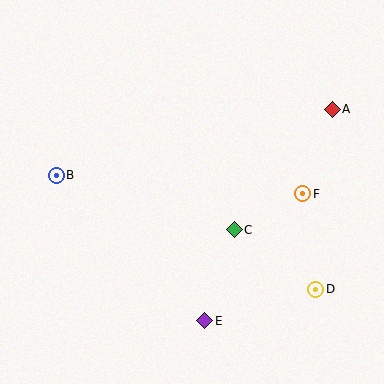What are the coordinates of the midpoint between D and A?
The midpoint between D and A is at (324, 199).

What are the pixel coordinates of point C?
Point C is at (234, 230).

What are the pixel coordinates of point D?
Point D is at (316, 289).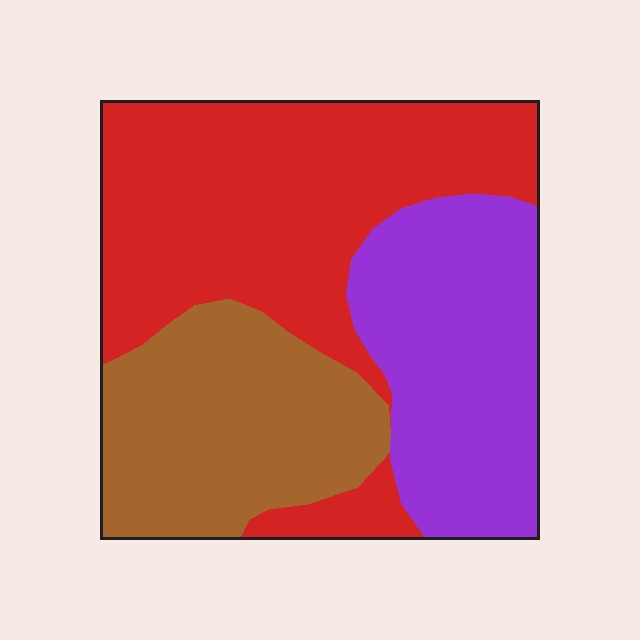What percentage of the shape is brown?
Brown covers roughly 25% of the shape.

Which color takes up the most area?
Red, at roughly 45%.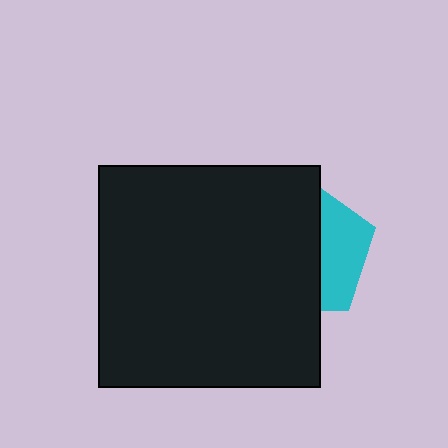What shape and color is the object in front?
The object in front is a black square.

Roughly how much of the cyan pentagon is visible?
A small part of it is visible (roughly 34%).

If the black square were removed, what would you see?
You would see the complete cyan pentagon.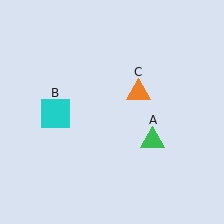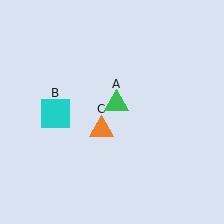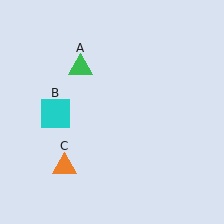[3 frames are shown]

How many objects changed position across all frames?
2 objects changed position: green triangle (object A), orange triangle (object C).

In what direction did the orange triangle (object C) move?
The orange triangle (object C) moved down and to the left.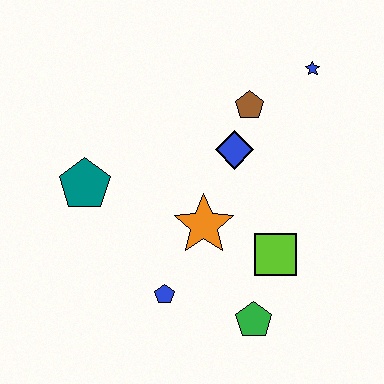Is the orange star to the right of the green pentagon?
No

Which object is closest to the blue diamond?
The brown pentagon is closest to the blue diamond.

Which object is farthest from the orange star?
The blue star is farthest from the orange star.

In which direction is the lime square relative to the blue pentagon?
The lime square is to the right of the blue pentagon.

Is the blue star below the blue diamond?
No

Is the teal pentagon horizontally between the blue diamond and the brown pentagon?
No